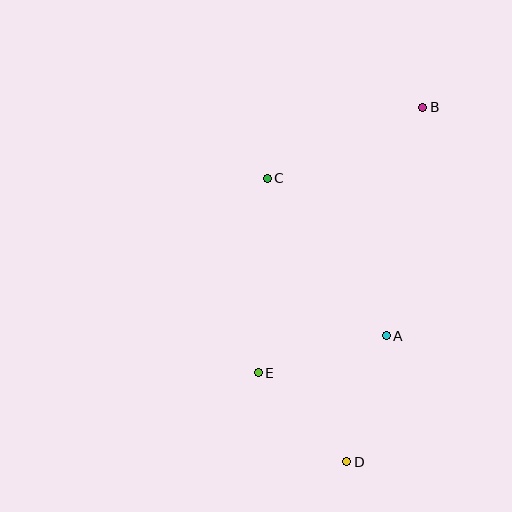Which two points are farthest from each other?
Points B and D are farthest from each other.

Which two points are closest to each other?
Points D and E are closest to each other.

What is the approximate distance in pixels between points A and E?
The distance between A and E is approximately 134 pixels.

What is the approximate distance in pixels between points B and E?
The distance between B and E is approximately 312 pixels.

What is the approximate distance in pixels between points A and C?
The distance between A and C is approximately 197 pixels.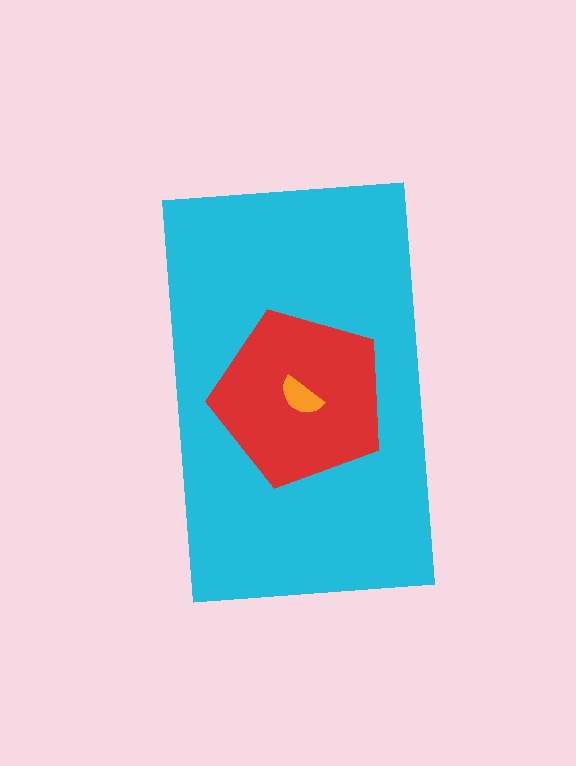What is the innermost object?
The orange semicircle.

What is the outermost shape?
The cyan rectangle.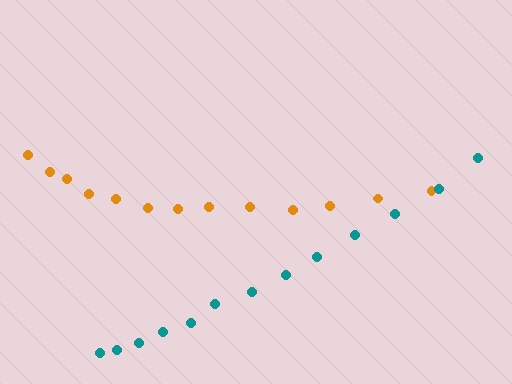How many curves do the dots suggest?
There are 2 distinct paths.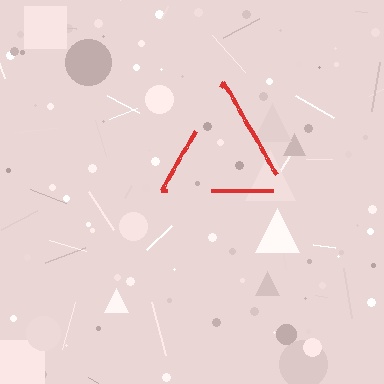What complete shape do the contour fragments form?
The contour fragments form a triangle.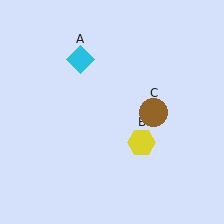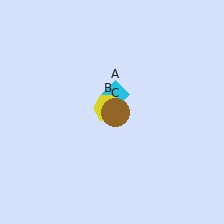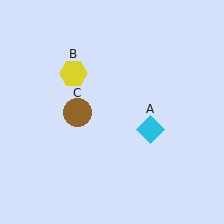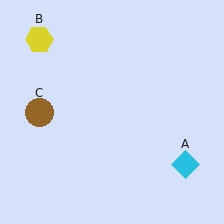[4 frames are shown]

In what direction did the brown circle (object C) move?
The brown circle (object C) moved left.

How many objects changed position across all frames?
3 objects changed position: cyan diamond (object A), yellow hexagon (object B), brown circle (object C).